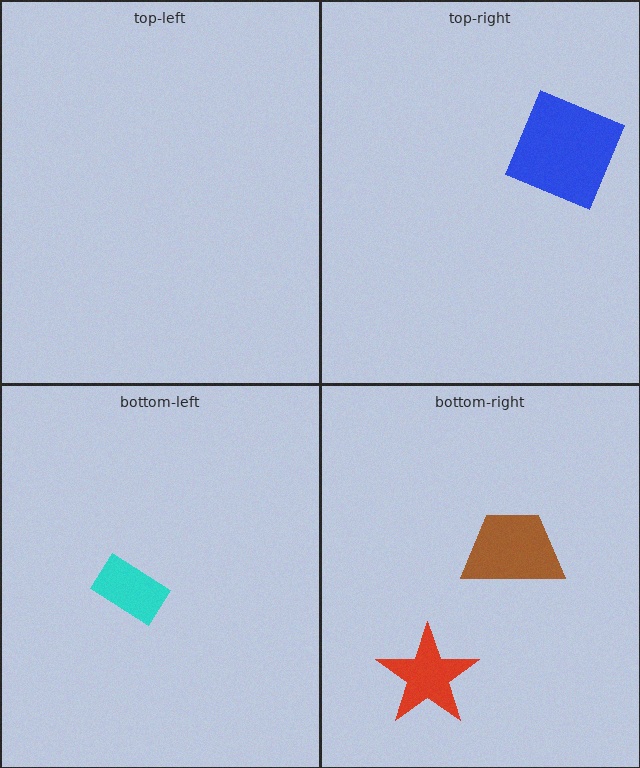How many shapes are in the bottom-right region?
2.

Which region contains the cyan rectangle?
The bottom-left region.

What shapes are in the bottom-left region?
The cyan rectangle.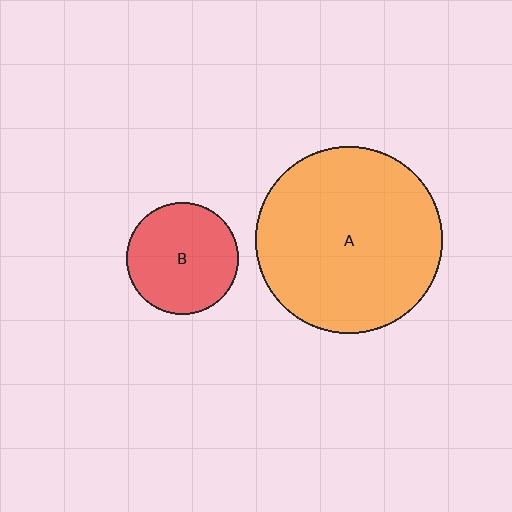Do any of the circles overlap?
No, none of the circles overlap.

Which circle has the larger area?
Circle A (orange).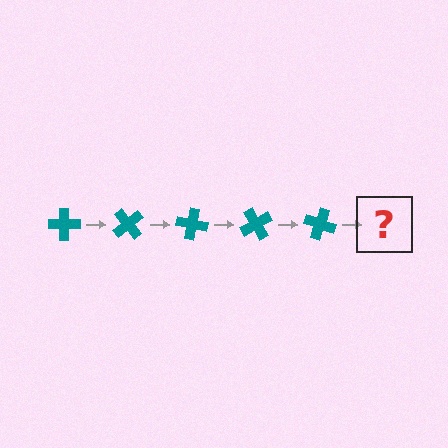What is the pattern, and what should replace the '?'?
The pattern is that the cross rotates 50 degrees each step. The '?' should be a teal cross rotated 250 degrees.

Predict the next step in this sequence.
The next step is a teal cross rotated 250 degrees.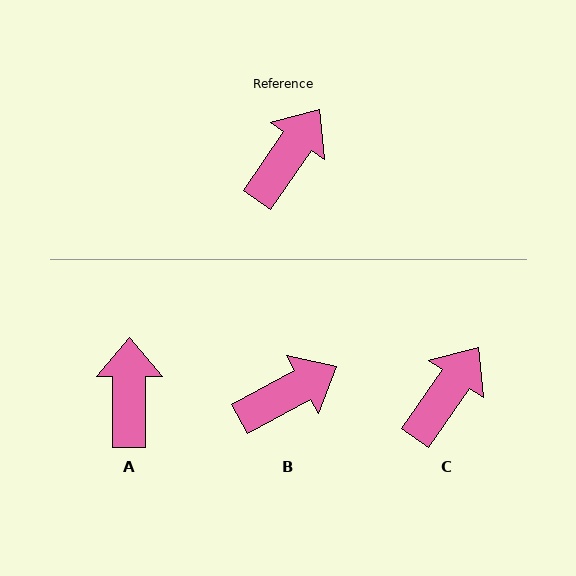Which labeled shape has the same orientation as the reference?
C.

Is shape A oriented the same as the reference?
No, it is off by about 35 degrees.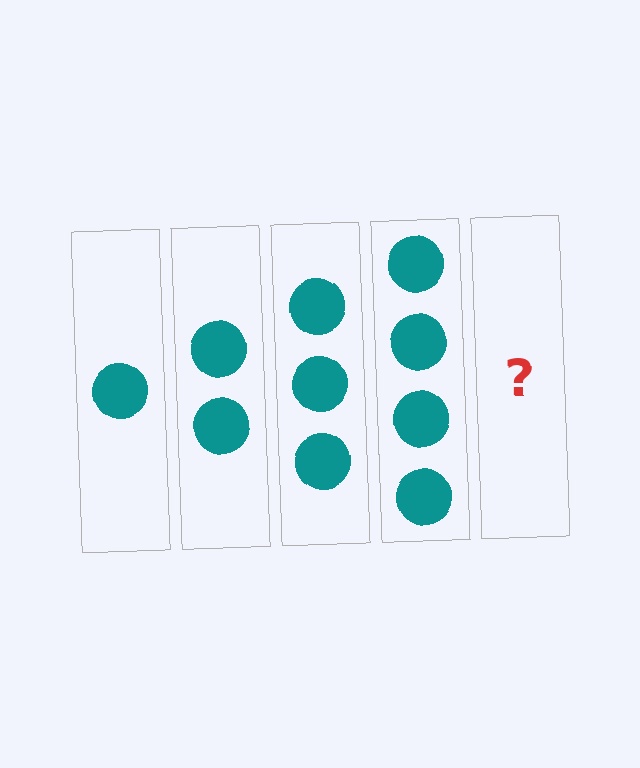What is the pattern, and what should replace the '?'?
The pattern is that each step adds one more circle. The '?' should be 5 circles.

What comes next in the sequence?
The next element should be 5 circles.